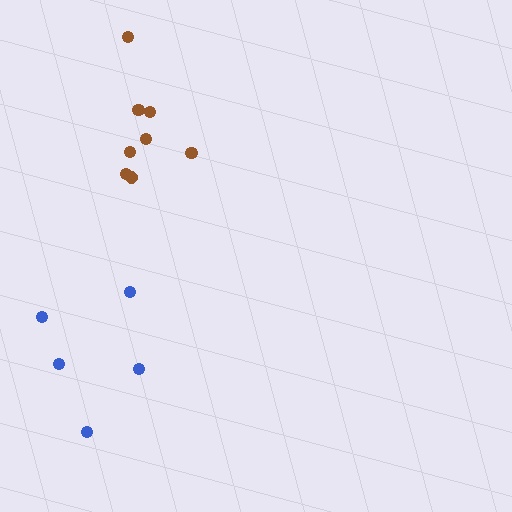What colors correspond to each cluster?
The clusters are colored: brown, blue.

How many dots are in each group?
Group 1: 8 dots, Group 2: 5 dots (13 total).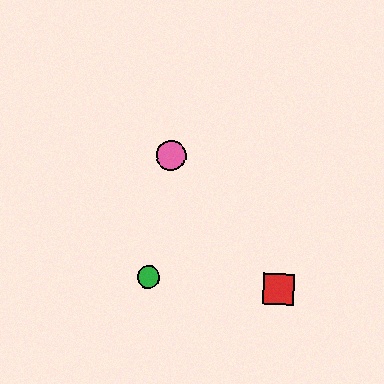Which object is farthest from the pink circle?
The red square is farthest from the pink circle.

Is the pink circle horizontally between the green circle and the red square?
Yes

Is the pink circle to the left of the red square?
Yes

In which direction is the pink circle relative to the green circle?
The pink circle is above the green circle.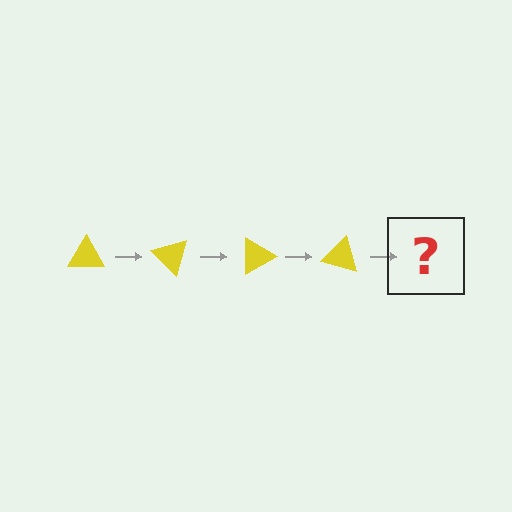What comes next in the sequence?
The next element should be a yellow triangle rotated 180 degrees.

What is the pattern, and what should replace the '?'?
The pattern is that the triangle rotates 45 degrees each step. The '?' should be a yellow triangle rotated 180 degrees.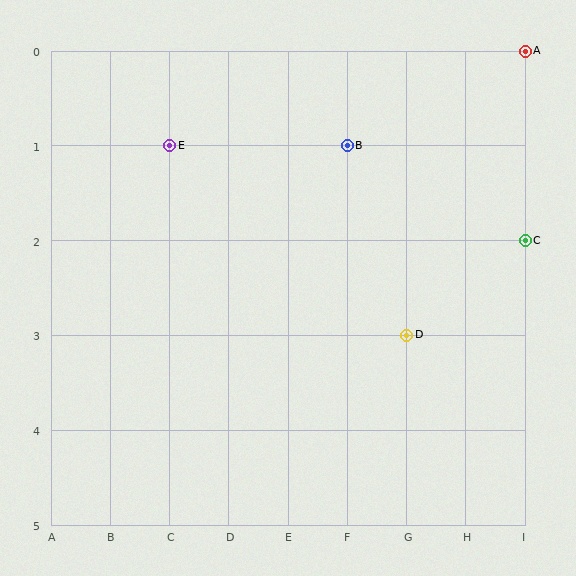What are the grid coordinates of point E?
Point E is at grid coordinates (C, 1).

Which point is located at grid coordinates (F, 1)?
Point B is at (F, 1).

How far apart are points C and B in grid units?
Points C and B are 3 columns and 1 row apart (about 3.2 grid units diagonally).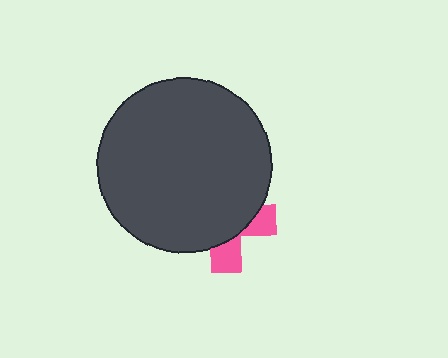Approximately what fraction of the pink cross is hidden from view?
Roughly 68% of the pink cross is hidden behind the dark gray circle.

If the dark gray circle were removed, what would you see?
You would see the complete pink cross.